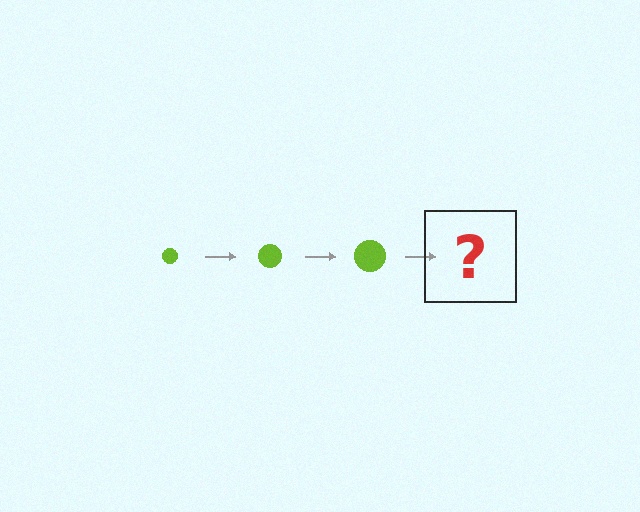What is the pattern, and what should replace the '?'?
The pattern is that the circle gets progressively larger each step. The '?' should be a lime circle, larger than the previous one.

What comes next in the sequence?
The next element should be a lime circle, larger than the previous one.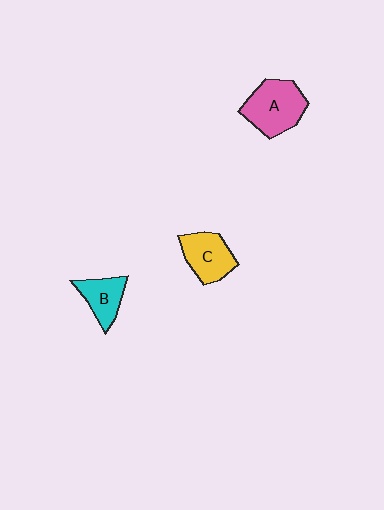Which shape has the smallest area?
Shape B (cyan).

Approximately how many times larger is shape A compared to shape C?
Approximately 1.3 times.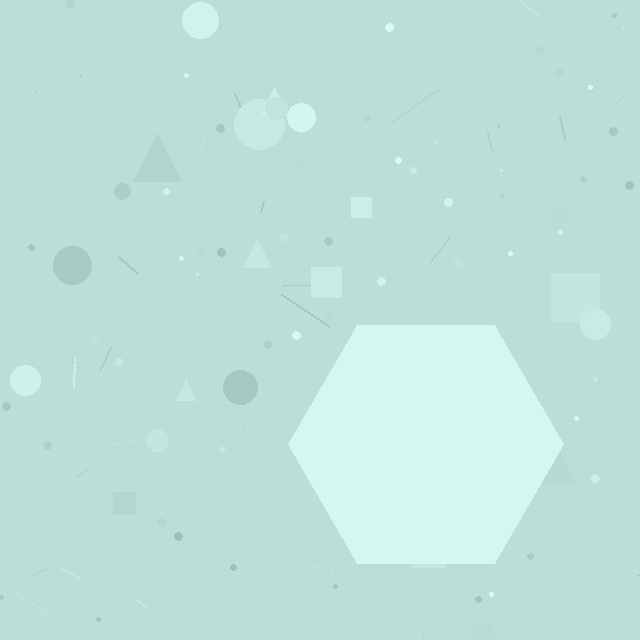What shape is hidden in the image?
A hexagon is hidden in the image.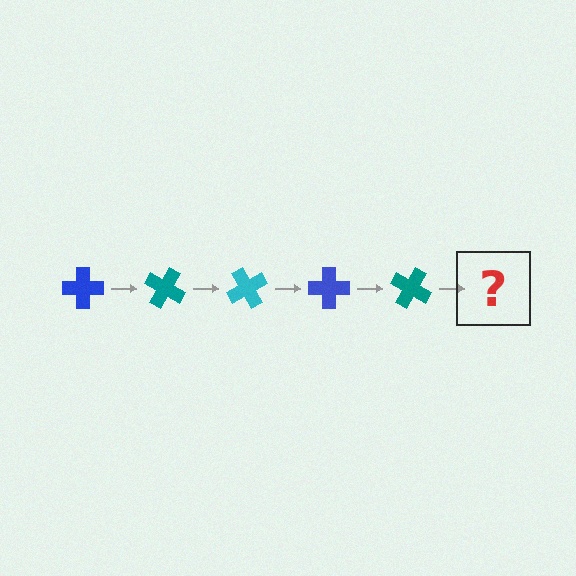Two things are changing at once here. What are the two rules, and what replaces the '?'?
The two rules are that it rotates 30 degrees each step and the color cycles through blue, teal, and cyan. The '?' should be a cyan cross, rotated 150 degrees from the start.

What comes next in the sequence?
The next element should be a cyan cross, rotated 150 degrees from the start.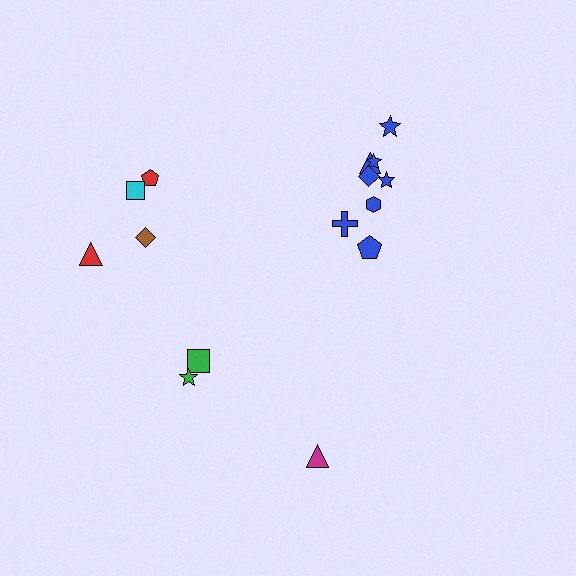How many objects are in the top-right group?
There are 8 objects.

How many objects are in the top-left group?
There are 4 objects.